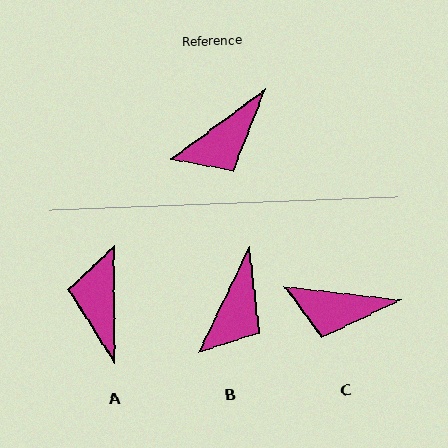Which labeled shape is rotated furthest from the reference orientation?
A, about 127 degrees away.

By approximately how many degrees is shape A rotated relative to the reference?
Approximately 127 degrees clockwise.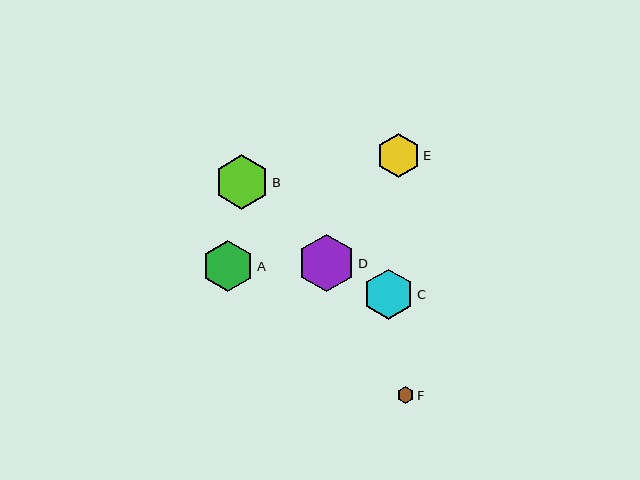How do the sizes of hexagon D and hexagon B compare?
Hexagon D and hexagon B are approximately the same size.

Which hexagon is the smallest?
Hexagon F is the smallest with a size of approximately 17 pixels.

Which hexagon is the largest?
Hexagon D is the largest with a size of approximately 57 pixels.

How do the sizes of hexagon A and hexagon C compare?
Hexagon A and hexagon C are approximately the same size.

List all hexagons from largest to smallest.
From largest to smallest: D, B, A, C, E, F.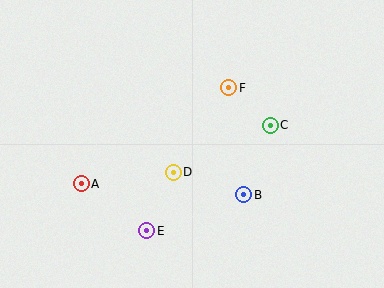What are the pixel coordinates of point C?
Point C is at (270, 125).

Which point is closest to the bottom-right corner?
Point B is closest to the bottom-right corner.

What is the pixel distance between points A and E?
The distance between A and E is 81 pixels.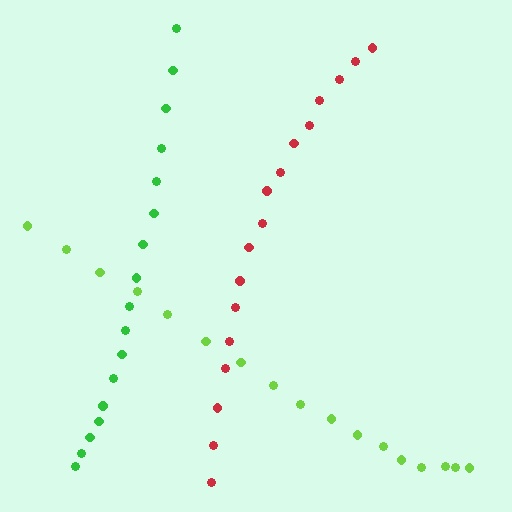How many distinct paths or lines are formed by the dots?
There are 3 distinct paths.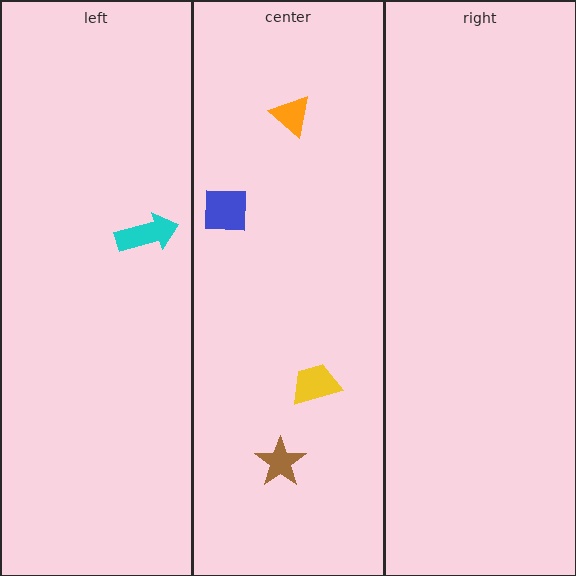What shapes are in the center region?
The brown star, the yellow trapezoid, the orange triangle, the blue square.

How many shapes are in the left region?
1.